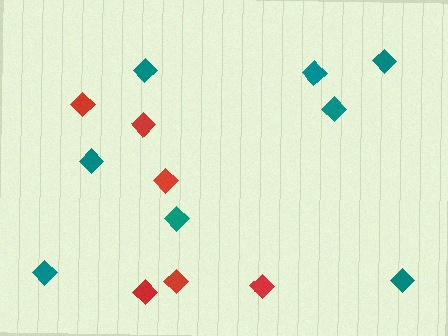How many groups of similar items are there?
There are 2 groups: one group of red diamonds (6) and one group of teal diamonds (8).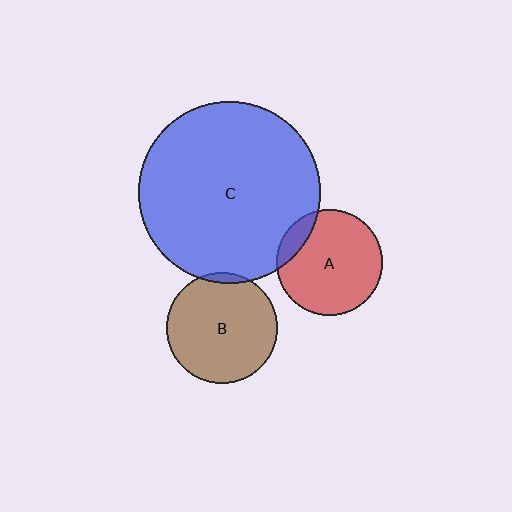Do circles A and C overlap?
Yes.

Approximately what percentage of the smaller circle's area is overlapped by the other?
Approximately 15%.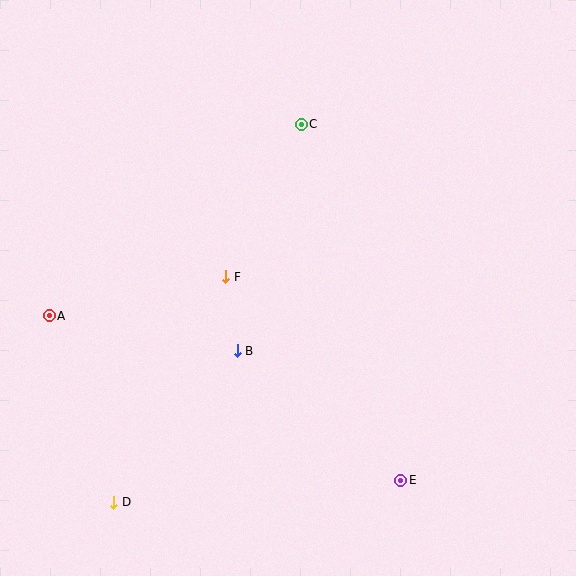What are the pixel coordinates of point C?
Point C is at (301, 124).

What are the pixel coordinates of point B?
Point B is at (237, 351).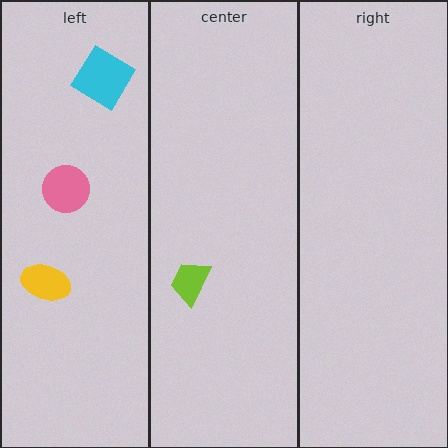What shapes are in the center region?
The lime trapezoid.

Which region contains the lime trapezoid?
The center region.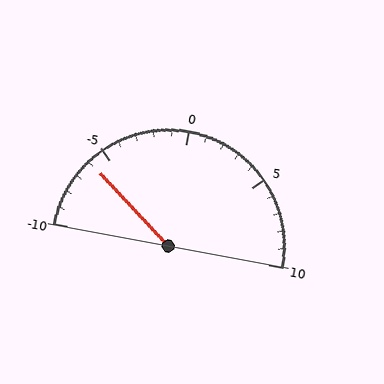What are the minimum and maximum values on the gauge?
The gauge ranges from -10 to 10.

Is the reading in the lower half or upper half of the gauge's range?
The reading is in the lower half of the range (-10 to 10).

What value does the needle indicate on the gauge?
The needle indicates approximately -6.